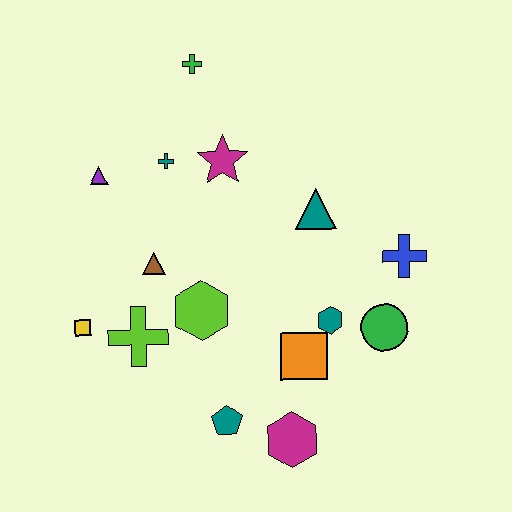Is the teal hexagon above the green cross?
No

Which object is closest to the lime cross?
The yellow square is closest to the lime cross.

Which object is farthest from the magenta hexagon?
The green cross is farthest from the magenta hexagon.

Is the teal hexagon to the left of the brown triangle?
No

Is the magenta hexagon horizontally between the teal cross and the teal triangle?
Yes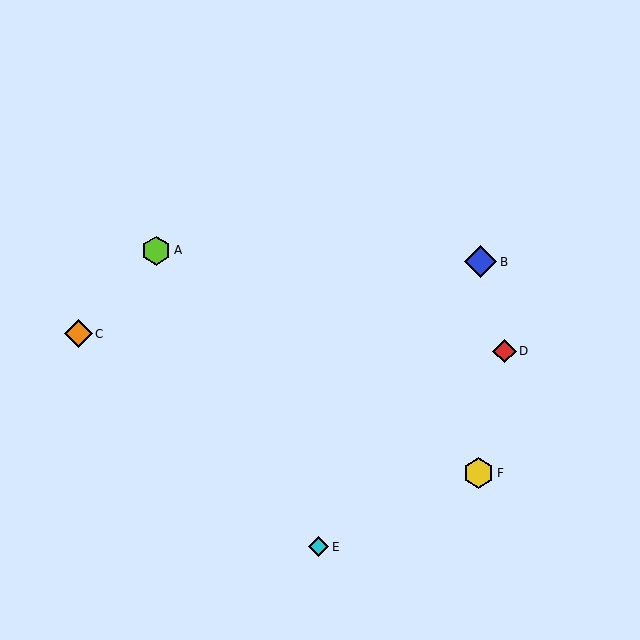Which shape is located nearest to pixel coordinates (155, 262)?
The lime hexagon (labeled A) at (156, 251) is nearest to that location.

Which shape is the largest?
The blue diamond (labeled B) is the largest.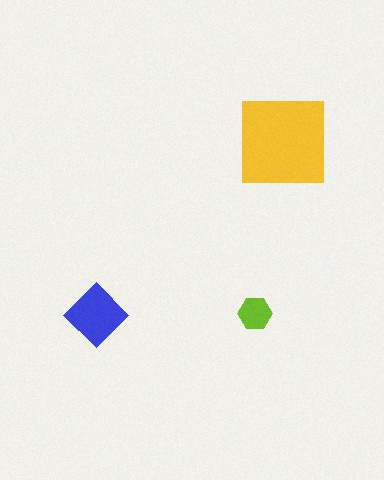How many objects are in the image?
There are 3 objects in the image.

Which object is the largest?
The yellow square.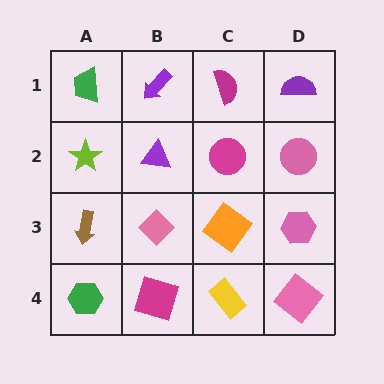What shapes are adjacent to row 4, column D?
A pink hexagon (row 3, column D), a yellow rectangle (row 4, column C).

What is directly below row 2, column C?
An orange diamond.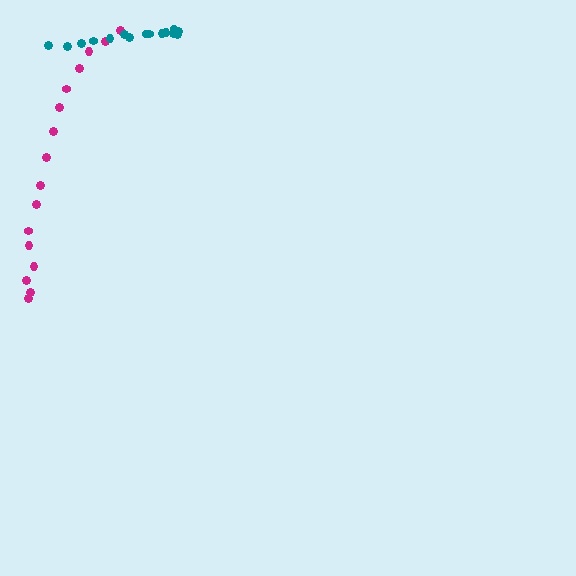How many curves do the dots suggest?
There are 2 distinct paths.